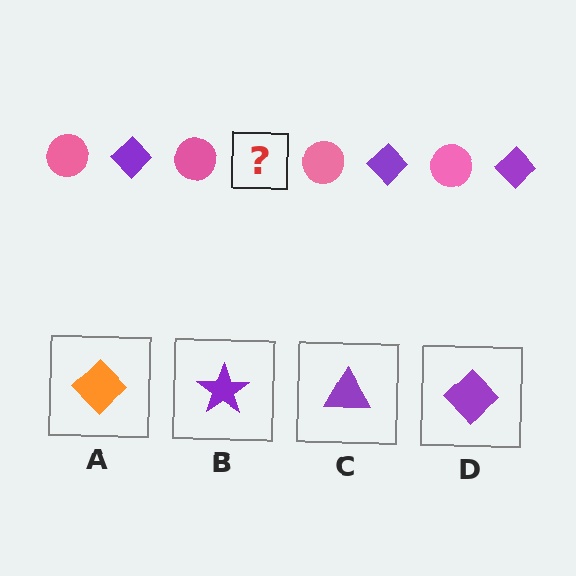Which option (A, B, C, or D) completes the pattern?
D.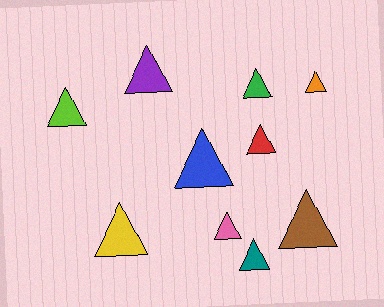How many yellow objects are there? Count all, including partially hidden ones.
There is 1 yellow object.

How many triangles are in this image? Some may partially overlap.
There are 10 triangles.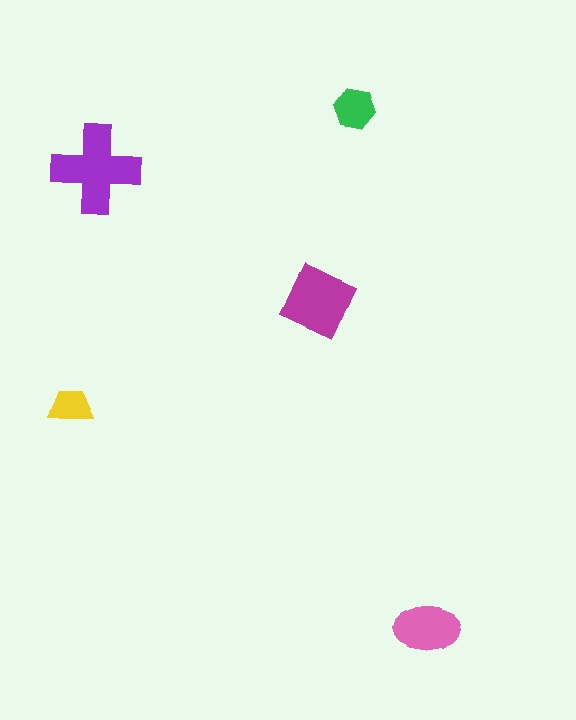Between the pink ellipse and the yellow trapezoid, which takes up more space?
The pink ellipse.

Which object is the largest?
The purple cross.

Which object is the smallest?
The yellow trapezoid.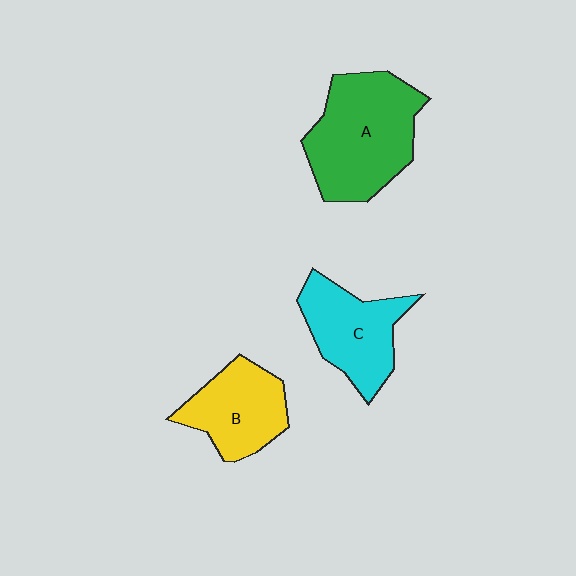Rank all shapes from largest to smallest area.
From largest to smallest: A (green), C (cyan), B (yellow).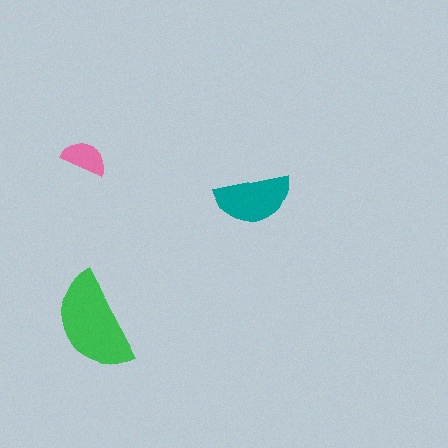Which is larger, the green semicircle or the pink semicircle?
The green one.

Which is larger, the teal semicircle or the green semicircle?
The green one.